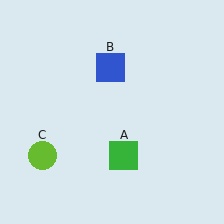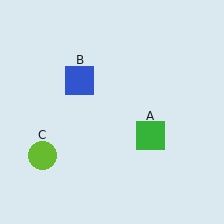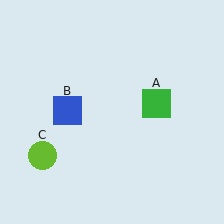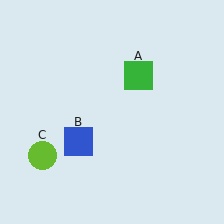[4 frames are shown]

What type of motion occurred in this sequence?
The green square (object A), blue square (object B) rotated counterclockwise around the center of the scene.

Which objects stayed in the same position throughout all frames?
Lime circle (object C) remained stationary.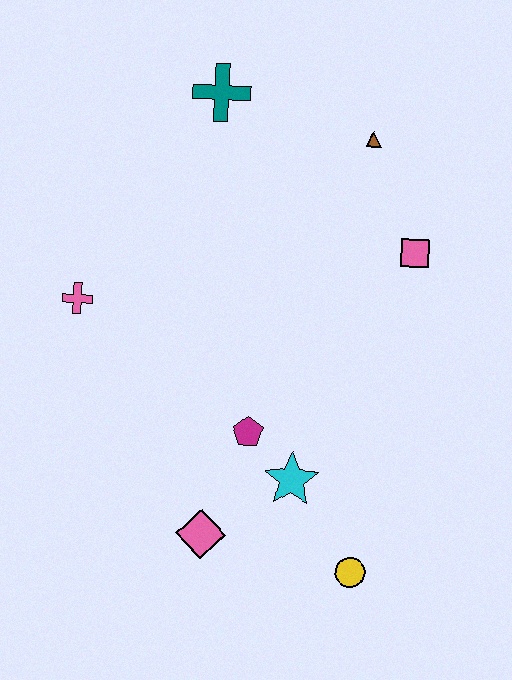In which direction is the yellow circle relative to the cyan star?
The yellow circle is below the cyan star.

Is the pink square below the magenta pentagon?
No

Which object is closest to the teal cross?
The brown triangle is closest to the teal cross.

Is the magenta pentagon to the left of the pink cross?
No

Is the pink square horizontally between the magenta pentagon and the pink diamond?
No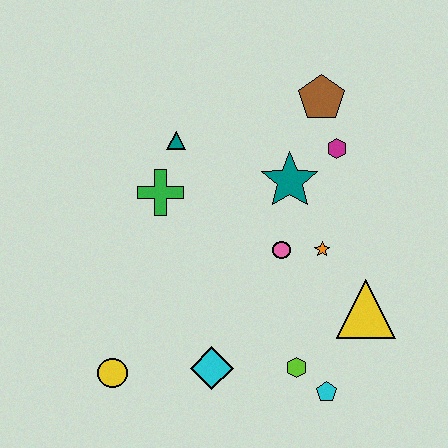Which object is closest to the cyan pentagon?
The lime hexagon is closest to the cyan pentagon.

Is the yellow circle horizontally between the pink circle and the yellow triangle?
No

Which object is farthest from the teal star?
The yellow circle is farthest from the teal star.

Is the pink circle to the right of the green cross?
Yes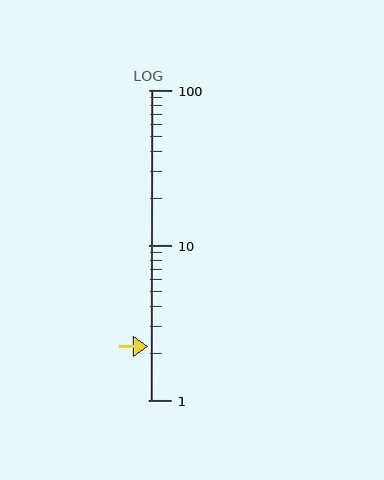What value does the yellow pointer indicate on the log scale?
The pointer indicates approximately 2.2.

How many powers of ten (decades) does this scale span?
The scale spans 2 decades, from 1 to 100.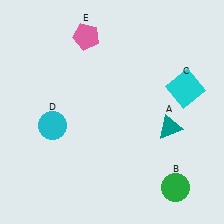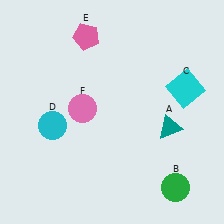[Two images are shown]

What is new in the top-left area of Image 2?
A pink circle (F) was added in the top-left area of Image 2.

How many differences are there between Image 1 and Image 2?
There is 1 difference between the two images.